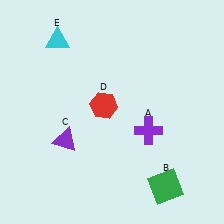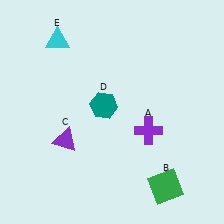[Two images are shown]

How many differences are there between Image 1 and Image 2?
There is 1 difference between the two images.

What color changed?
The hexagon (D) changed from red in Image 1 to teal in Image 2.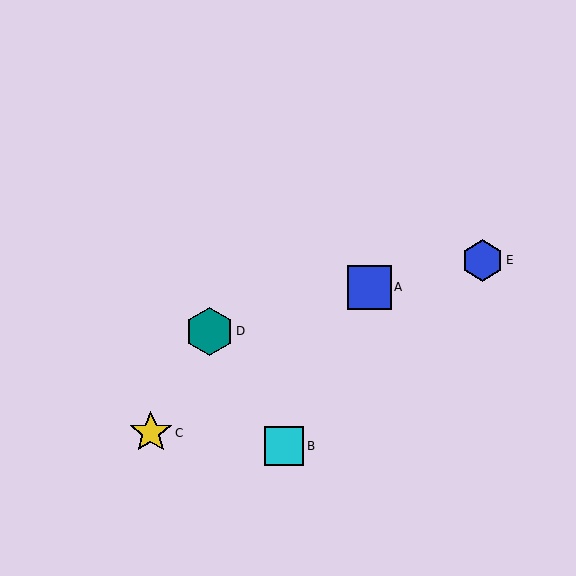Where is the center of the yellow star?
The center of the yellow star is at (151, 433).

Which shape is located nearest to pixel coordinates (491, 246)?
The blue hexagon (labeled E) at (483, 260) is nearest to that location.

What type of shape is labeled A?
Shape A is a blue square.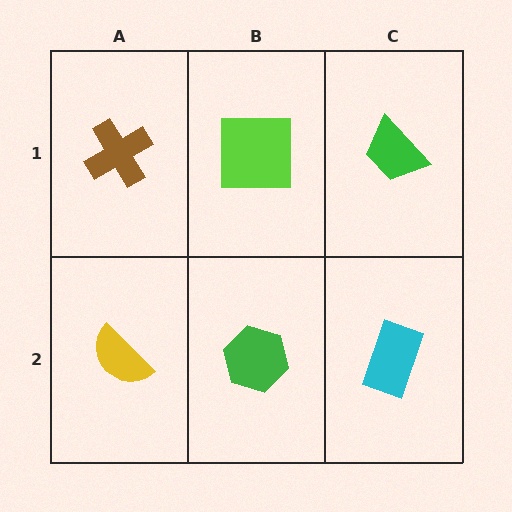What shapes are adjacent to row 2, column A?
A brown cross (row 1, column A), a green hexagon (row 2, column B).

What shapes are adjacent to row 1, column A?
A yellow semicircle (row 2, column A), a lime square (row 1, column B).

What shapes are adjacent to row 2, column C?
A green trapezoid (row 1, column C), a green hexagon (row 2, column B).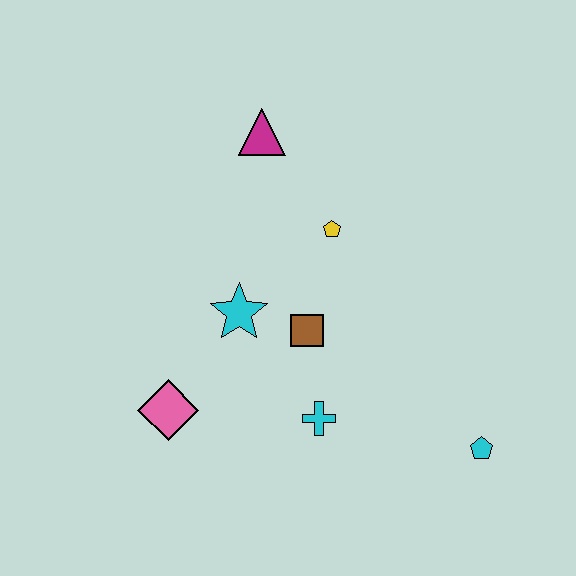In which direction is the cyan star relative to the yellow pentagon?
The cyan star is to the left of the yellow pentagon.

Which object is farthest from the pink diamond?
The cyan pentagon is farthest from the pink diamond.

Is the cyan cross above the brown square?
No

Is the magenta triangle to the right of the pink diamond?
Yes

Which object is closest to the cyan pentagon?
The cyan cross is closest to the cyan pentagon.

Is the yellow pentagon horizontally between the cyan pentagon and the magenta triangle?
Yes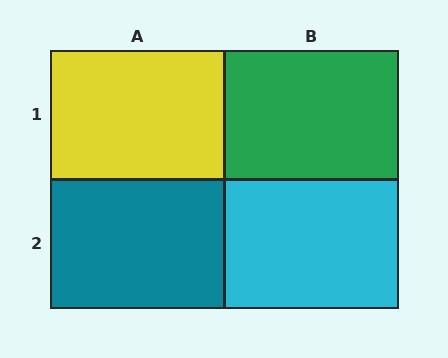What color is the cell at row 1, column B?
Green.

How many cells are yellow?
1 cell is yellow.